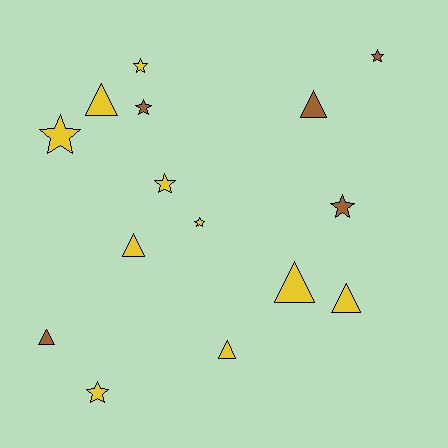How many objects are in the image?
There are 15 objects.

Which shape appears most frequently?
Star, with 8 objects.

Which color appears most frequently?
Yellow, with 10 objects.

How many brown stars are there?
There are 3 brown stars.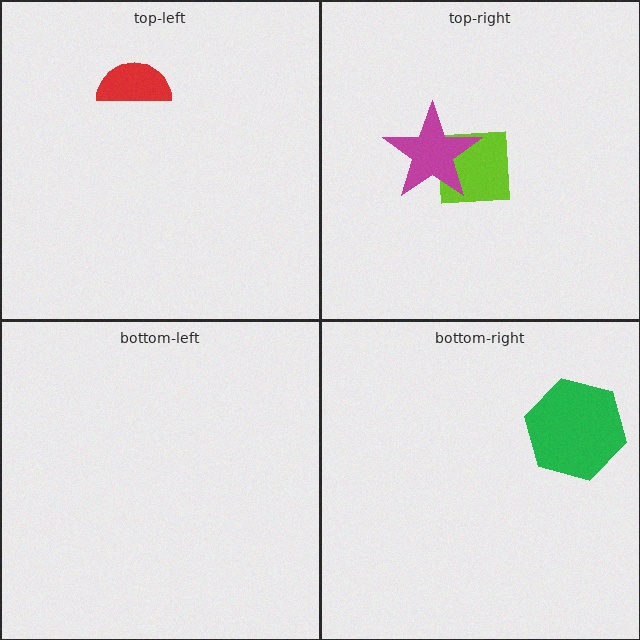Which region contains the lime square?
The top-right region.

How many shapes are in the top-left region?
1.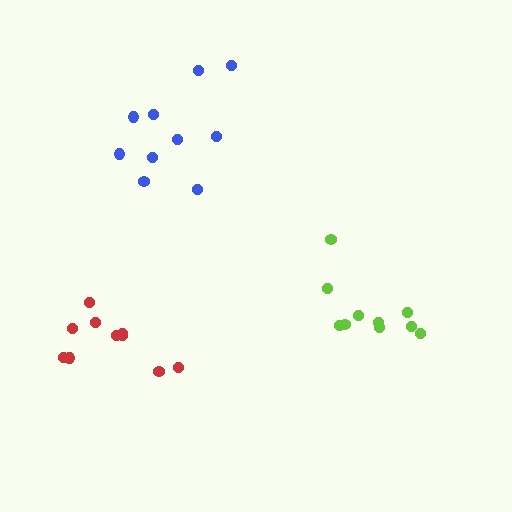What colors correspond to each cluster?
The clusters are colored: red, lime, blue.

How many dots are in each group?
Group 1: 10 dots, Group 2: 10 dots, Group 3: 10 dots (30 total).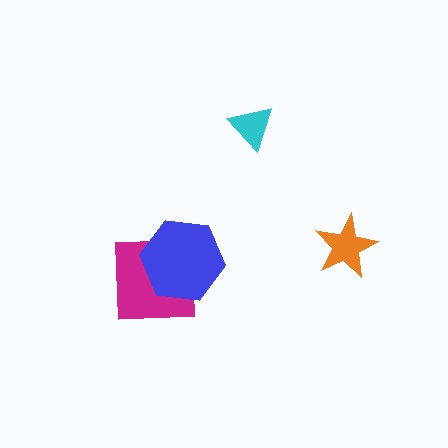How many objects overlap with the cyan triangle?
0 objects overlap with the cyan triangle.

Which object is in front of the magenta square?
The blue hexagon is in front of the magenta square.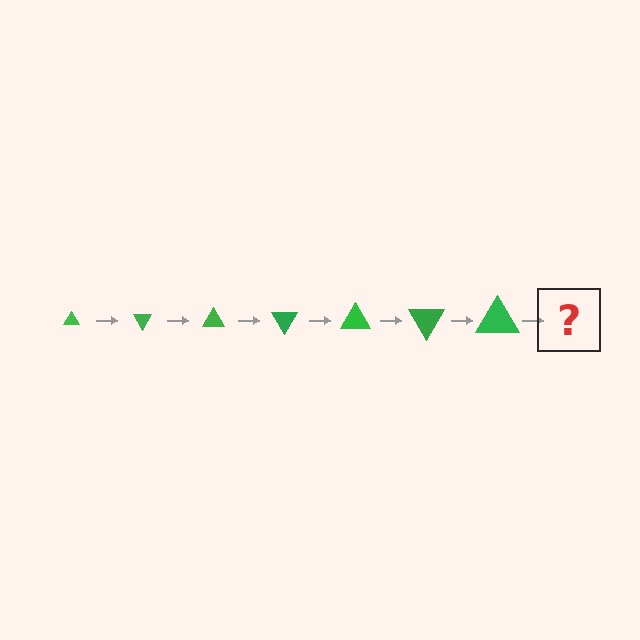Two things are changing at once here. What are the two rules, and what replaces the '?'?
The two rules are that the triangle grows larger each step and it rotates 60 degrees each step. The '?' should be a triangle, larger than the previous one and rotated 420 degrees from the start.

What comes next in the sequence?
The next element should be a triangle, larger than the previous one and rotated 420 degrees from the start.